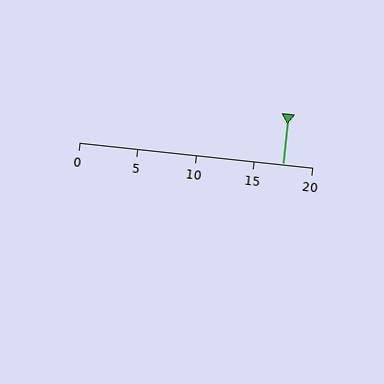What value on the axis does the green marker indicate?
The marker indicates approximately 17.5.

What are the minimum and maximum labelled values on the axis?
The axis runs from 0 to 20.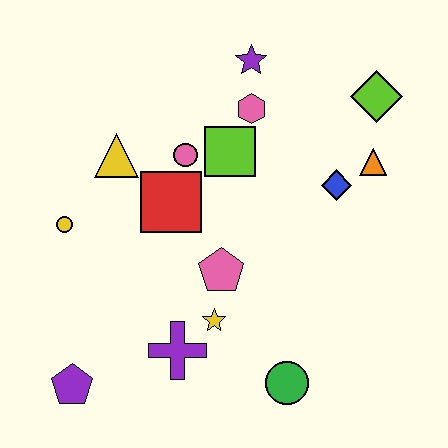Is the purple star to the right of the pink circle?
Yes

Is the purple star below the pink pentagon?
No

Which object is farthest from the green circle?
The purple star is farthest from the green circle.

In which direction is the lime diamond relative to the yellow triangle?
The lime diamond is to the right of the yellow triangle.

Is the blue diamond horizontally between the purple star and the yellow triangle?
No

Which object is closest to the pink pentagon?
The yellow star is closest to the pink pentagon.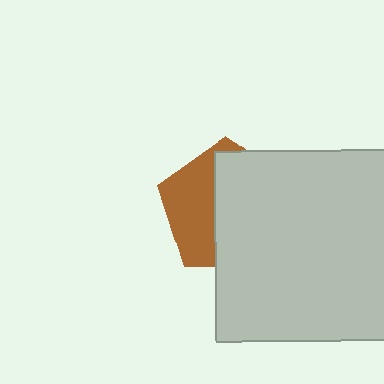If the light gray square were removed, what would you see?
You would see the complete brown pentagon.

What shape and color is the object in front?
The object in front is a light gray square.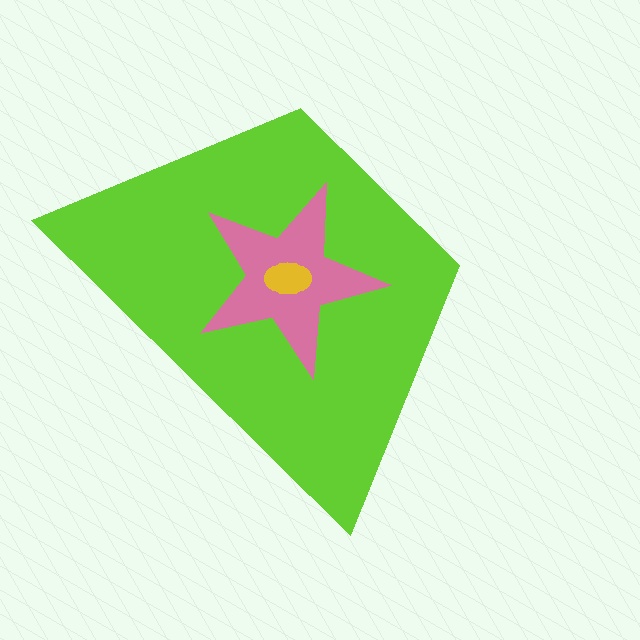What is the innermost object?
The yellow ellipse.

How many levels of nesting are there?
3.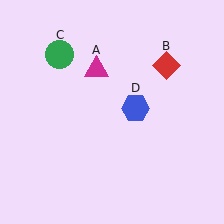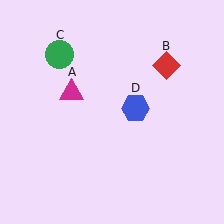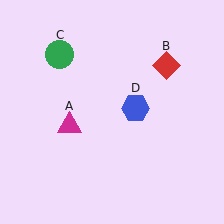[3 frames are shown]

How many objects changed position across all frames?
1 object changed position: magenta triangle (object A).